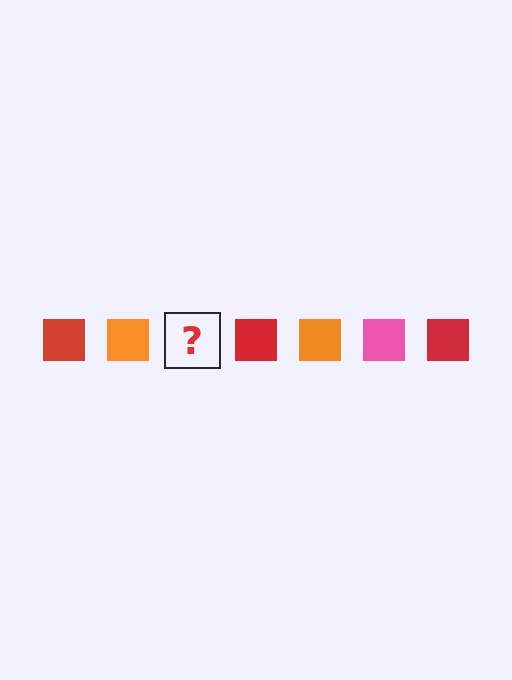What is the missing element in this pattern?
The missing element is a pink square.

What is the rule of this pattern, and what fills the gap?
The rule is that the pattern cycles through red, orange, pink squares. The gap should be filled with a pink square.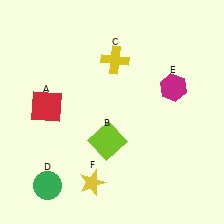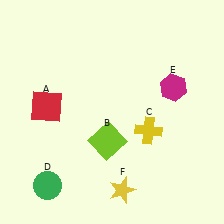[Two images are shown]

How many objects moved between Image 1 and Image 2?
2 objects moved between the two images.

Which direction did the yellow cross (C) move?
The yellow cross (C) moved down.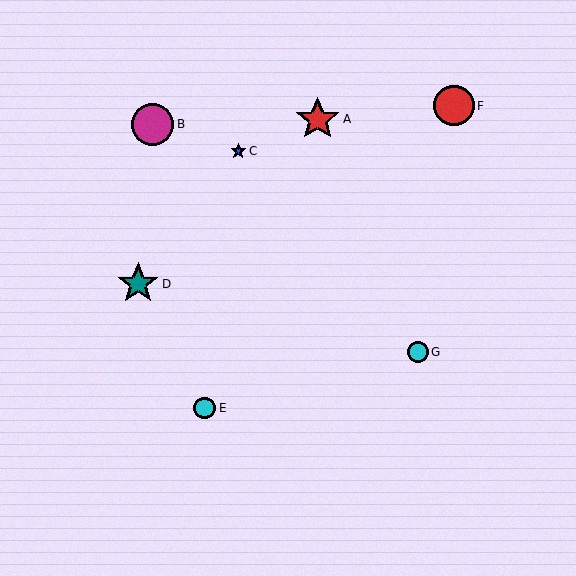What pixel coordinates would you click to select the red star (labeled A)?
Click at (318, 119) to select the red star A.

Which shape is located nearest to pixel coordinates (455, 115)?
The red circle (labeled F) at (454, 106) is nearest to that location.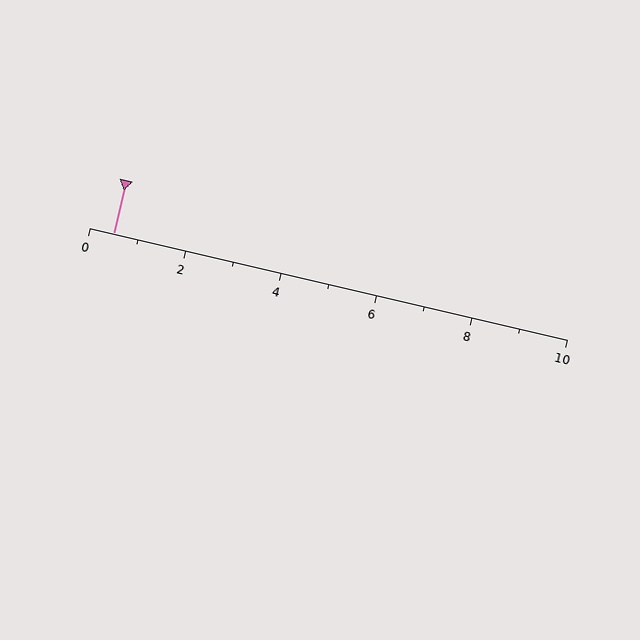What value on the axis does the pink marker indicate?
The marker indicates approximately 0.5.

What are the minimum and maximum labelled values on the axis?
The axis runs from 0 to 10.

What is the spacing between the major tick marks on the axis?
The major ticks are spaced 2 apart.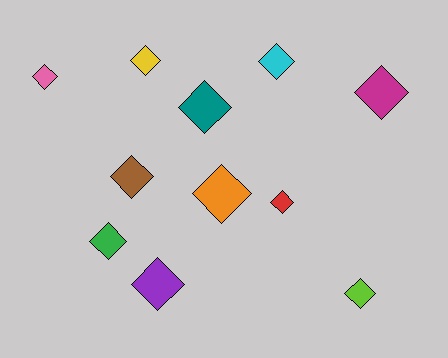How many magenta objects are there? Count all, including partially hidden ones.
There is 1 magenta object.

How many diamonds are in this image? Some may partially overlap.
There are 11 diamonds.